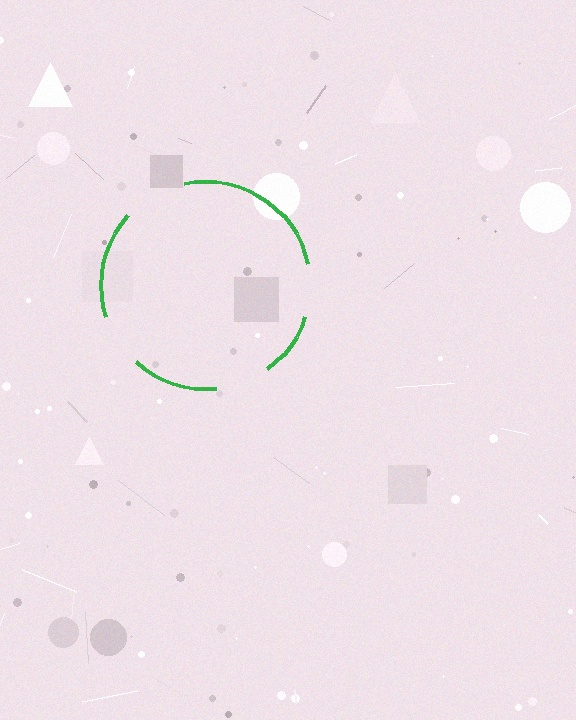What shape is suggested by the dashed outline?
The dashed outline suggests a circle.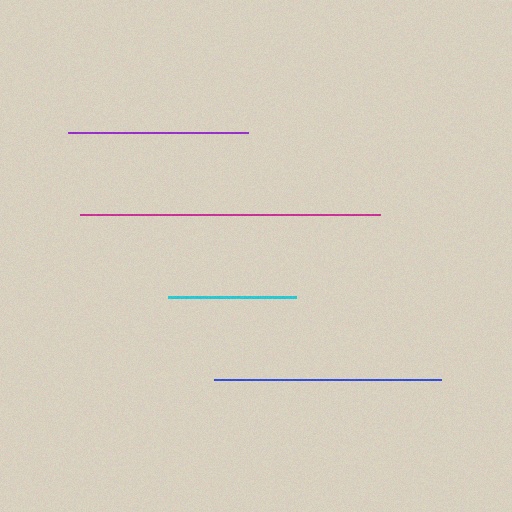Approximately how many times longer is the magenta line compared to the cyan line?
The magenta line is approximately 2.3 times the length of the cyan line.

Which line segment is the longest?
The magenta line is the longest at approximately 300 pixels.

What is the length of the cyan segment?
The cyan segment is approximately 128 pixels long.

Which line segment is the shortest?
The cyan line is the shortest at approximately 128 pixels.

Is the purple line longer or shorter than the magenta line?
The magenta line is longer than the purple line.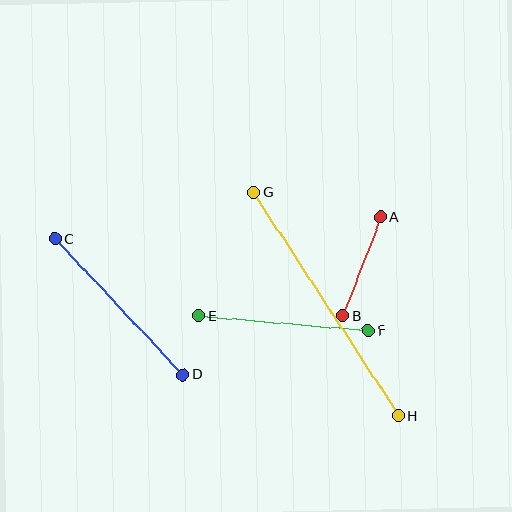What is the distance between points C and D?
The distance is approximately 187 pixels.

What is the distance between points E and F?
The distance is approximately 170 pixels.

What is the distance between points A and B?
The distance is approximately 106 pixels.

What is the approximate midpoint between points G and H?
The midpoint is at approximately (326, 304) pixels.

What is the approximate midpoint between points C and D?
The midpoint is at approximately (119, 307) pixels.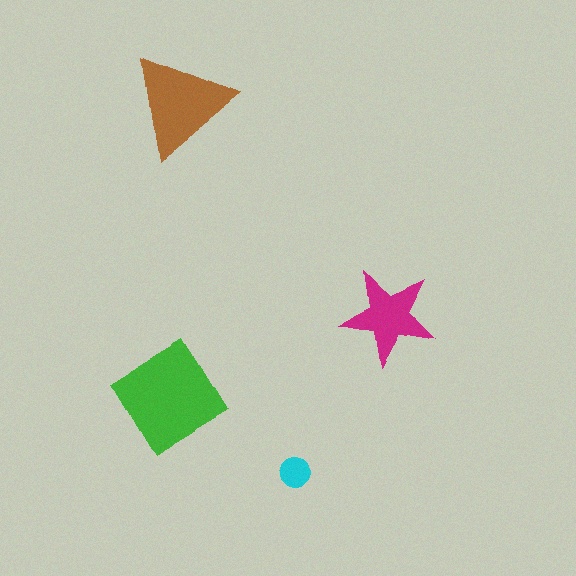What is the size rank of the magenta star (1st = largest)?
3rd.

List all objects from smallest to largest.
The cyan circle, the magenta star, the brown triangle, the green diamond.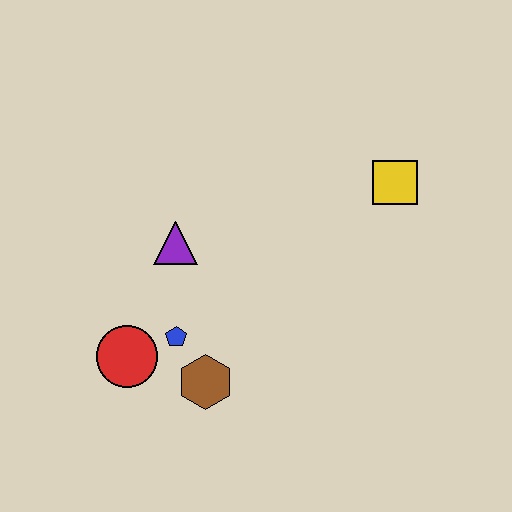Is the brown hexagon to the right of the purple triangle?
Yes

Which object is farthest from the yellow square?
The red circle is farthest from the yellow square.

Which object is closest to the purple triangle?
The blue pentagon is closest to the purple triangle.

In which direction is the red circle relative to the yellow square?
The red circle is to the left of the yellow square.